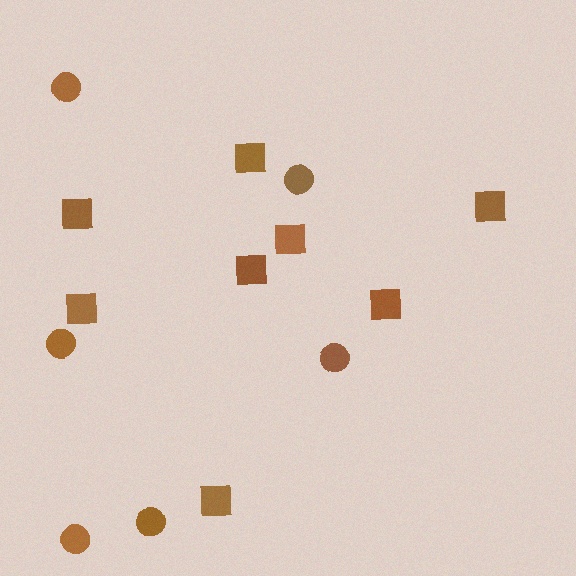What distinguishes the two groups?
There are 2 groups: one group of circles (6) and one group of squares (8).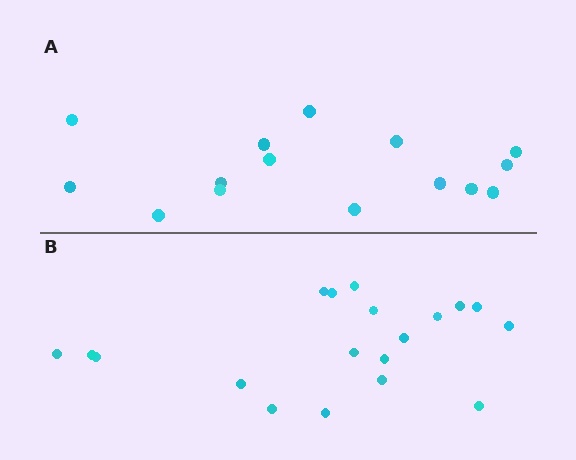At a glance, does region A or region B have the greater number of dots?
Region B (the bottom region) has more dots.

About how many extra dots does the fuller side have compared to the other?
Region B has about 4 more dots than region A.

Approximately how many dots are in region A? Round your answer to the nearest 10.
About 20 dots. (The exact count is 15, which rounds to 20.)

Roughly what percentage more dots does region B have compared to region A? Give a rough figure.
About 25% more.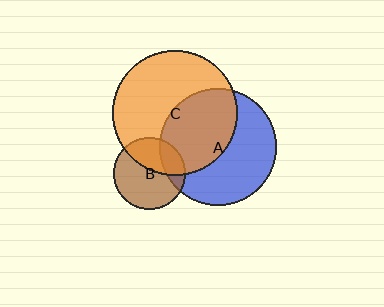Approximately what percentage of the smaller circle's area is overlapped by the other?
Approximately 50%.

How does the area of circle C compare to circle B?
Approximately 3.0 times.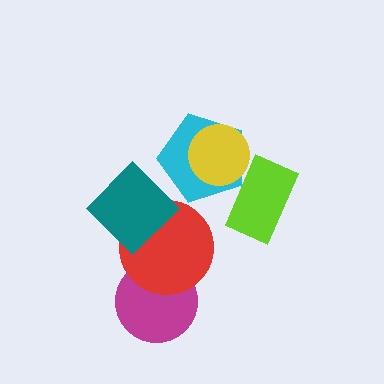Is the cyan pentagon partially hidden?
Yes, it is partially covered by another shape.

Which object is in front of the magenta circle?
The red circle is in front of the magenta circle.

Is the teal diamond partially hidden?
No, no other shape covers it.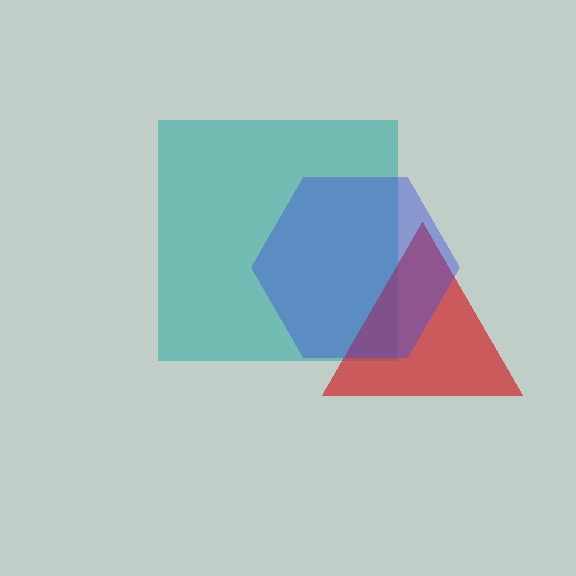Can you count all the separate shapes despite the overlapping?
Yes, there are 3 separate shapes.